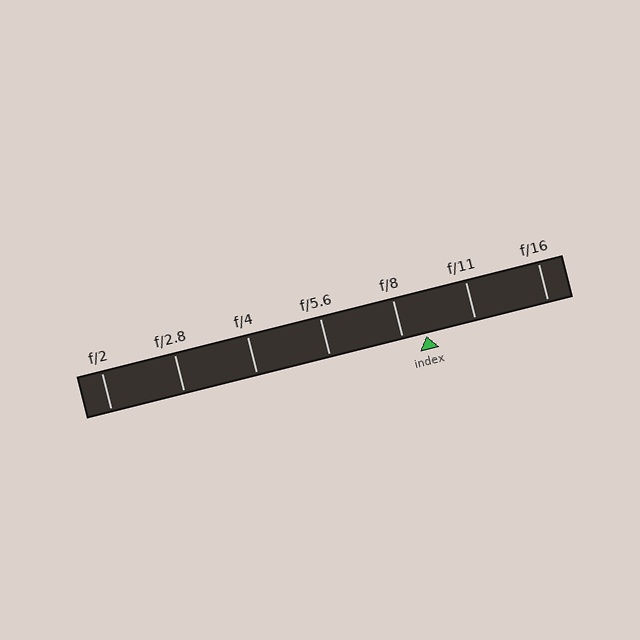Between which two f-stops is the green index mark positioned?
The index mark is between f/8 and f/11.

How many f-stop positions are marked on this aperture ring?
There are 7 f-stop positions marked.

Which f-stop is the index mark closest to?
The index mark is closest to f/8.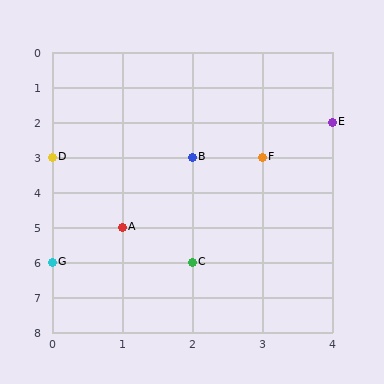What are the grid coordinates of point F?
Point F is at grid coordinates (3, 3).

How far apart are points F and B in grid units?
Points F and B are 1 column apart.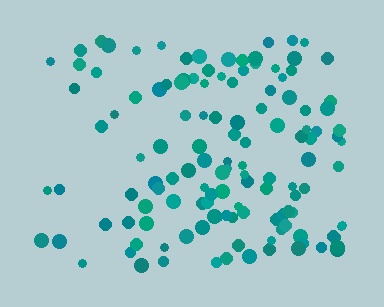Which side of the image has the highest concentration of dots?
The right.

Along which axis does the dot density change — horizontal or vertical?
Horizontal.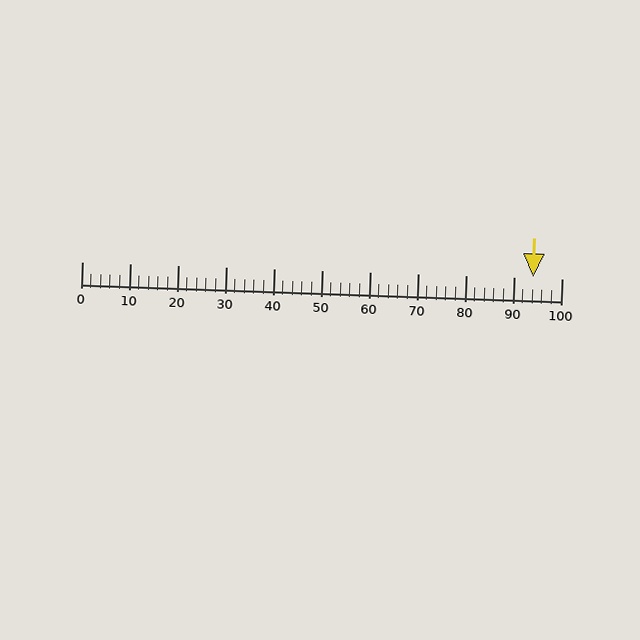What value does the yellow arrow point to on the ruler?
The yellow arrow points to approximately 94.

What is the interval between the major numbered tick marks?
The major tick marks are spaced 10 units apart.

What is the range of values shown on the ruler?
The ruler shows values from 0 to 100.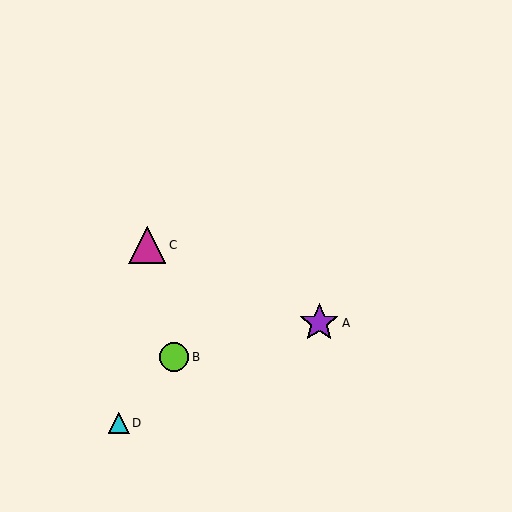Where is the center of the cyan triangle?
The center of the cyan triangle is at (119, 423).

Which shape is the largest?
The purple star (labeled A) is the largest.